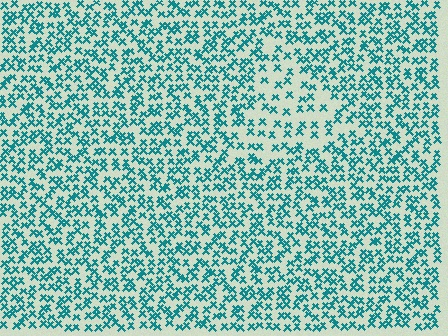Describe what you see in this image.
The image contains small teal elements arranged at two different densities. A triangle-shaped region is visible where the elements are less densely packed than the surrounding area.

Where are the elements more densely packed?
The elements are more densely packed outside the triangle boundary.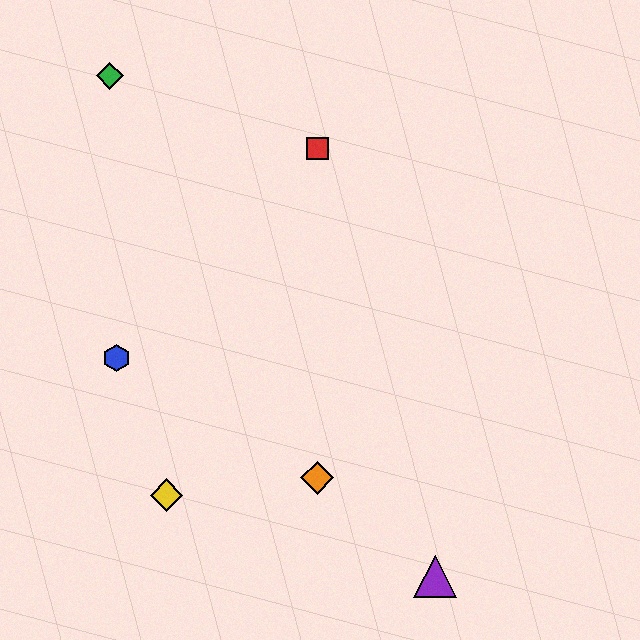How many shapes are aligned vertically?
2 shapes (the red square, the orange diamond) are aligned vertically.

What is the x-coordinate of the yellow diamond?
The yellow diamond is at x≈166.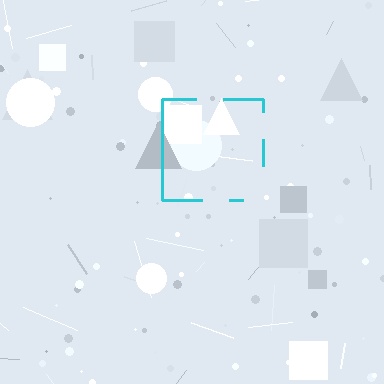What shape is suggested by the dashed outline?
The dashed outline suggests a square.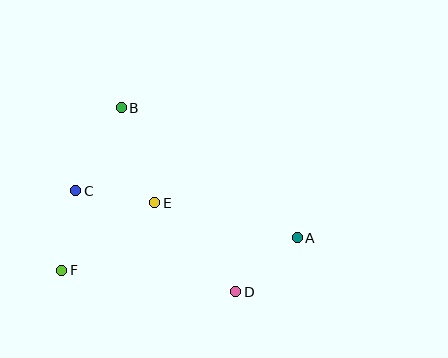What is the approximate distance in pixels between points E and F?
The distance between E and F is approximately 115 pixels.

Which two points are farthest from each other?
Points A and F are farthest from each other.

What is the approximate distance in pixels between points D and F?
The distance between D and F is approximately 176 pixels.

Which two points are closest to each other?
Points C and E are closest to each other.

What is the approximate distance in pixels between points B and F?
The distance between B and F is approximately 173 pixels.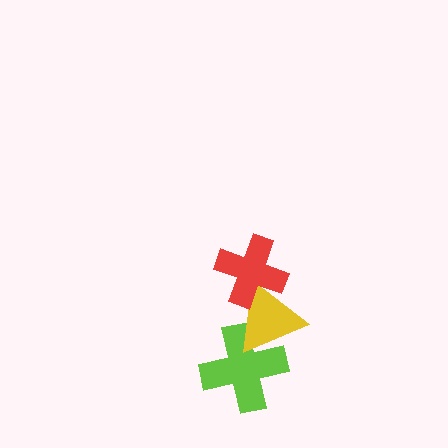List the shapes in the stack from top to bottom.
From top to bottom: the red cross, the yellow triangle, the lime cross.